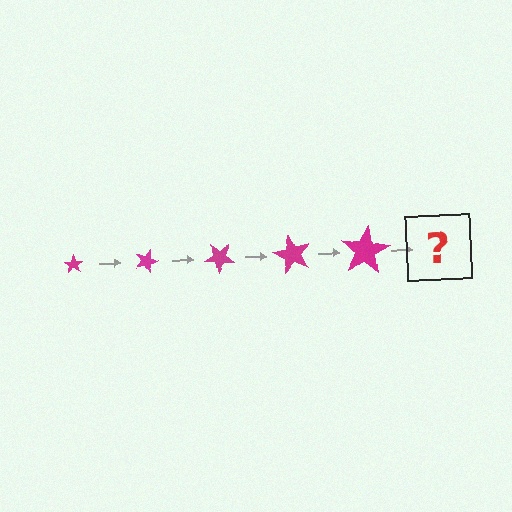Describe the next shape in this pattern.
It should be a star, larger than the previous one and rotated 100 degrees from the start.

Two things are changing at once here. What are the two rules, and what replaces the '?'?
The two rules are that the star grows larger each step and it rotates 20 degrees each step. The '?' should be a star, larger than the previous one and rotated 100 degrees from the start.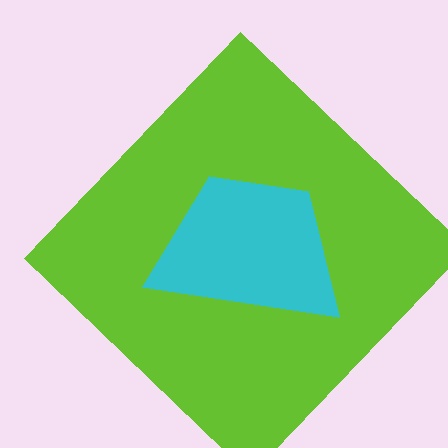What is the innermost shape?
The cyan trapezoid.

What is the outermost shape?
The lime diamond.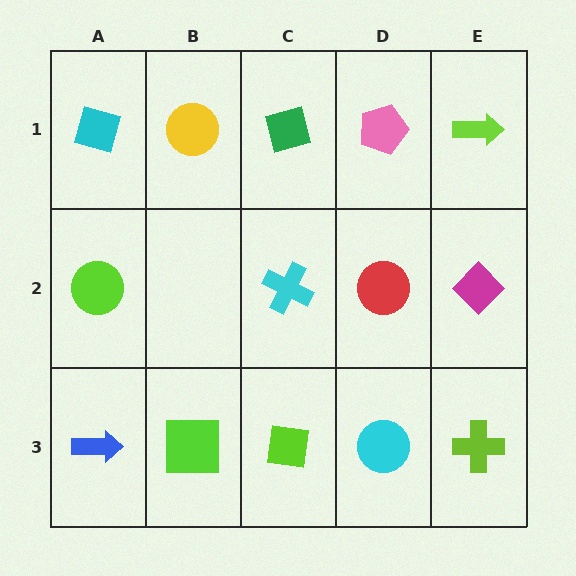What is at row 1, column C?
A green diamond.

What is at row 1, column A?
A cyan diamond.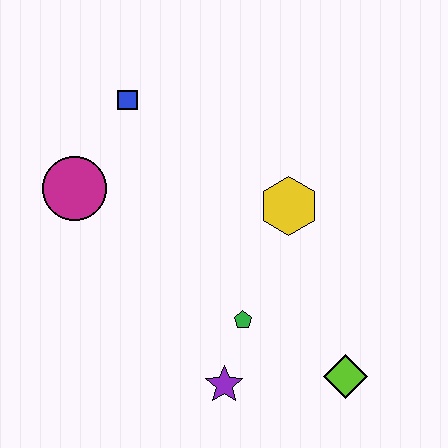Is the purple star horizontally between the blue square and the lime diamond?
Yes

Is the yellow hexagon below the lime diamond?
No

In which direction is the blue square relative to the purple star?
The blue square is above the purple star.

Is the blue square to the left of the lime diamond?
Yes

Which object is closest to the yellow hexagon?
The green pentagon is closest to the yellow hexagon.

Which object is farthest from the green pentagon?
The blue square is farthest from the green pentagon.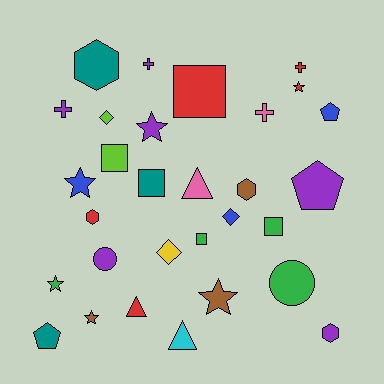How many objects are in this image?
There are 30 objects.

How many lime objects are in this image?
There are 2 lime objects.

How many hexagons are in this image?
There are 4 hexagons.